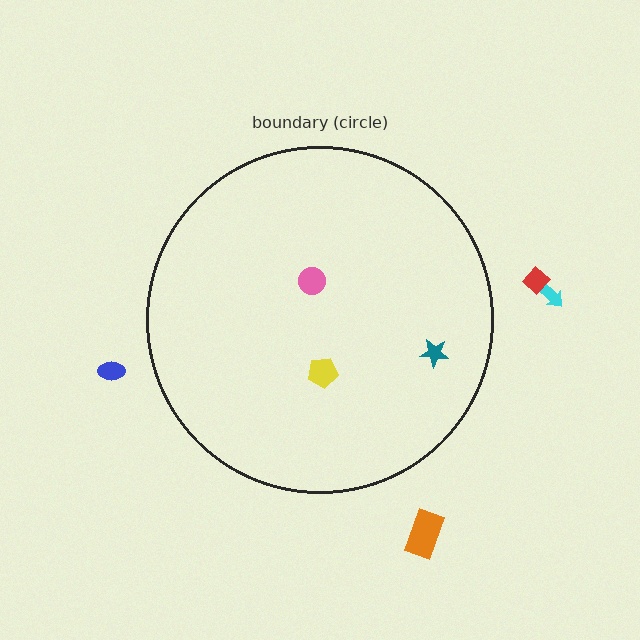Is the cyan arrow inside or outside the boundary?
Outside.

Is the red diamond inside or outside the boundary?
Outside.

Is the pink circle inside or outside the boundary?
Inside.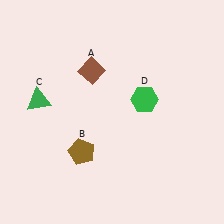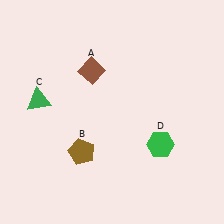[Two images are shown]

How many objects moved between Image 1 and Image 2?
1 object moved between the two images.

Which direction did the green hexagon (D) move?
The green hexagon (D) moved down.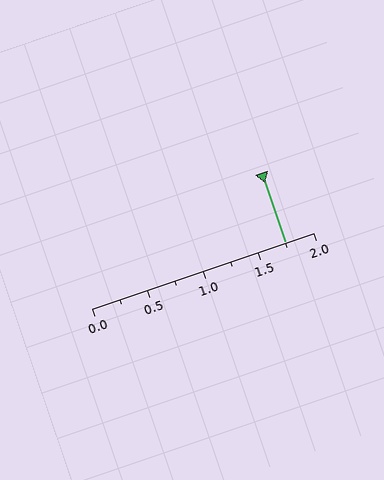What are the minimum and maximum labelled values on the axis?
The axis runs from 0.0 to 2.0.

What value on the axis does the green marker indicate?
The marker indicates approximately 1.75.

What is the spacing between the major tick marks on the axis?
The major ticks are spaced 0.5 apart.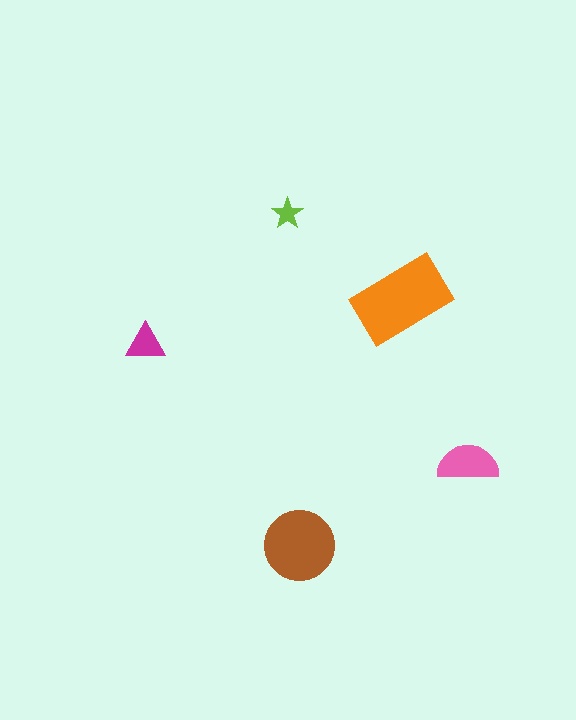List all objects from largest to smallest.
The orange rectangle, the brown circle, the pink semicircle, the magenta triangle, the lime star.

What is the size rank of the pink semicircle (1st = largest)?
3rd.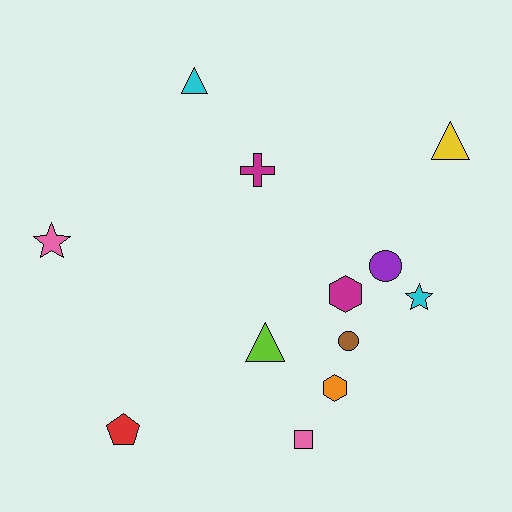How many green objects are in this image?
There are no green objects.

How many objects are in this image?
There are 12 objects.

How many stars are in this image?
There are 2 stars.